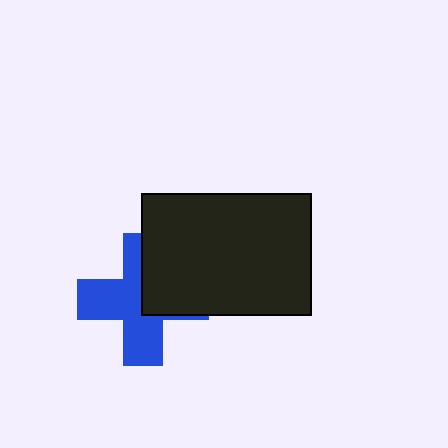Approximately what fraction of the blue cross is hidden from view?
Roughly 39% of the blue cross is hidden behind the black rectangle.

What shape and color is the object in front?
The object in front is a black rectangle.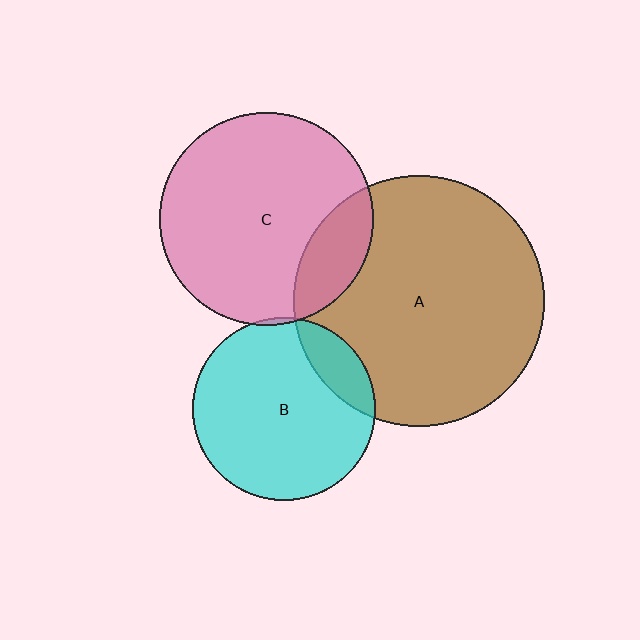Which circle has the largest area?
Circle A (brown).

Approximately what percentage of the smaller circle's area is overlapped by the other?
Approximately 15%.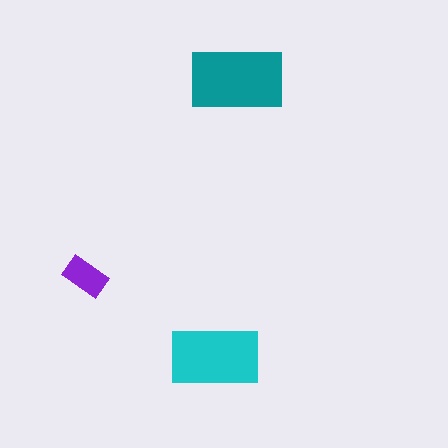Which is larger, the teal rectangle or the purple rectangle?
The teal one.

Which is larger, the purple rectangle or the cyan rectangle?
The cyan one.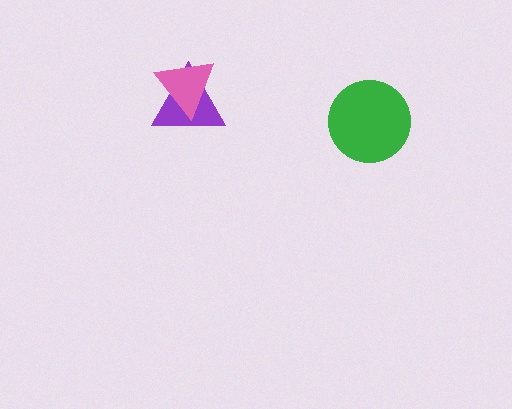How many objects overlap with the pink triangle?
1 object overlaps with the pink triangle.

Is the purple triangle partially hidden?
Yes, it is partially covered by another shape.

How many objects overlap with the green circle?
0 objects overlap with the green circle.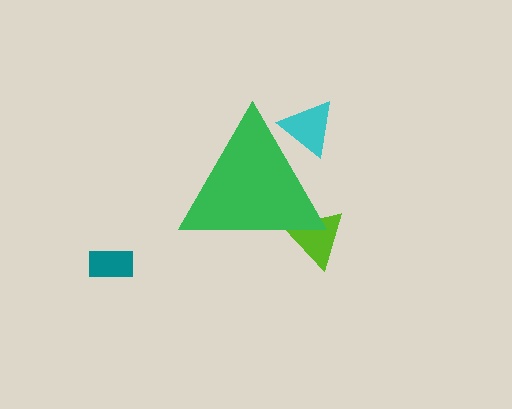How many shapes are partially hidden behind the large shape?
2 shapes are partially hidden.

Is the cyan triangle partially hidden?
Yes, the cyan triangle is partially hidden behind the green triangle.